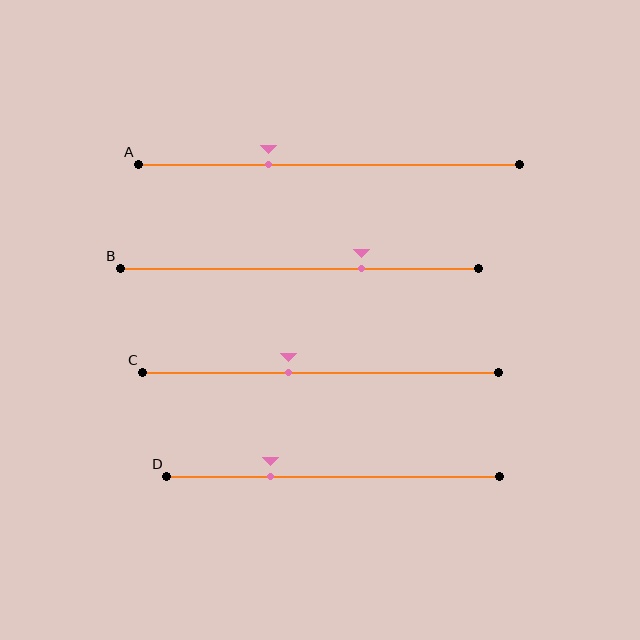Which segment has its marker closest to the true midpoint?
Segment C has its marker closest to the true midpoint.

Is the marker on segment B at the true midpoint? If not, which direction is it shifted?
No, the marker on segment B is shifted to the right by about 17% of the segment length.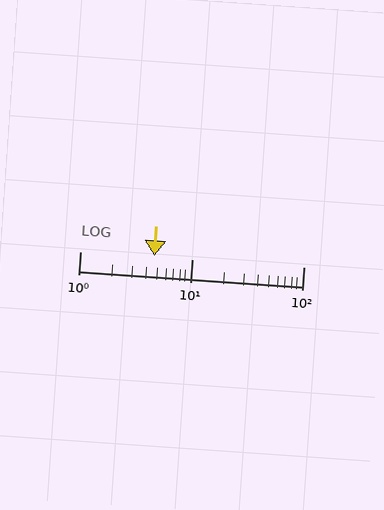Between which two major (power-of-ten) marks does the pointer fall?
The pointer is between 1 and 10.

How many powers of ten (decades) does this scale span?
The scale spans 2 decades, from 1 to 100.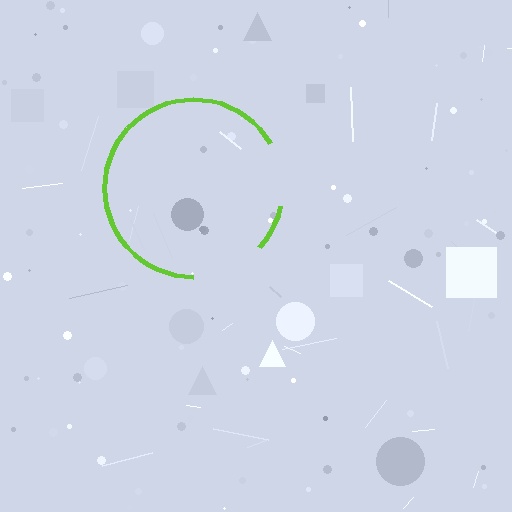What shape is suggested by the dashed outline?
The dashed outline suggests a circle.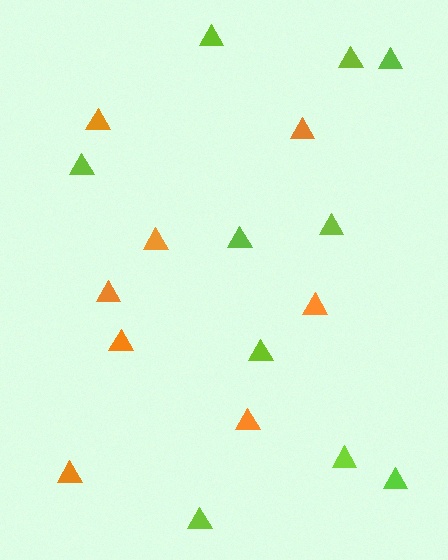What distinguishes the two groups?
There are 2 groups: one group of orange triangles (8) and one group of lime triangles (10).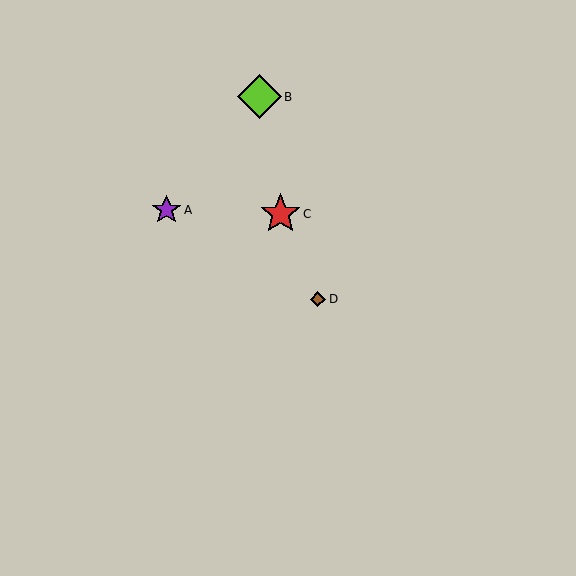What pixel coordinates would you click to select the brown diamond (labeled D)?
Click at (318, 299) to select the brown diamond D.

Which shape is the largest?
The lime diamond (labeled B) is the largest.